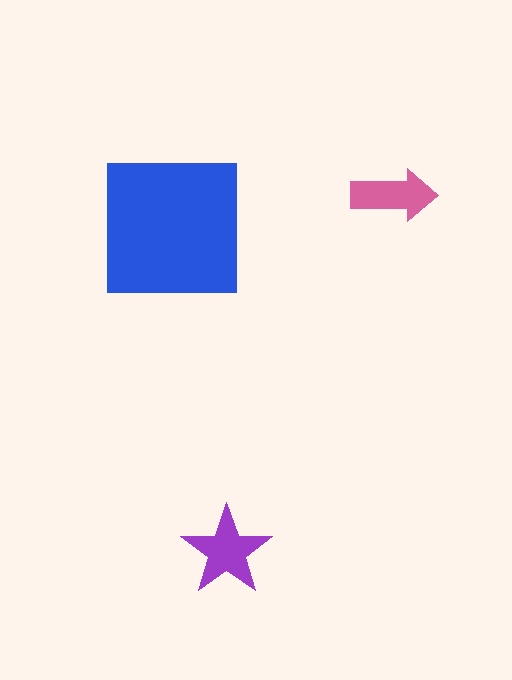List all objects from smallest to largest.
The pink arrow, the purple star, the blue square.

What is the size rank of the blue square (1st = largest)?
1st.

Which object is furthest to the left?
The blue square is leftmost.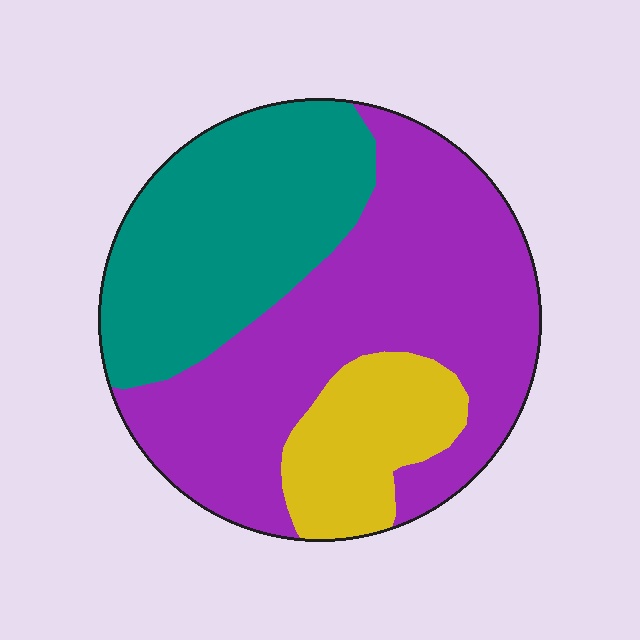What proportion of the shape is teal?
Teal takes up about one third (1/3) of the shape.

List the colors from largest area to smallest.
From largest to smallest: purple, teal, yellow.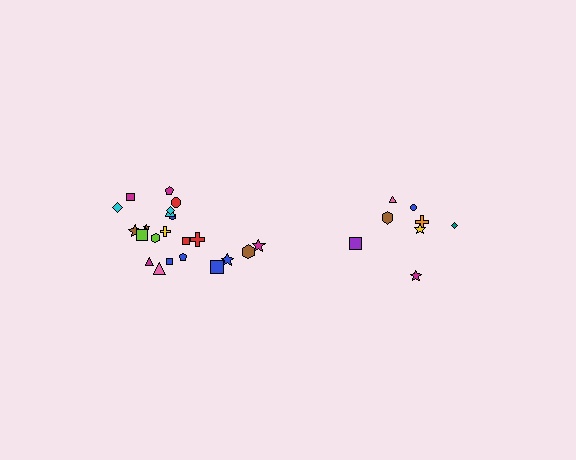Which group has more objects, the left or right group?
The left group.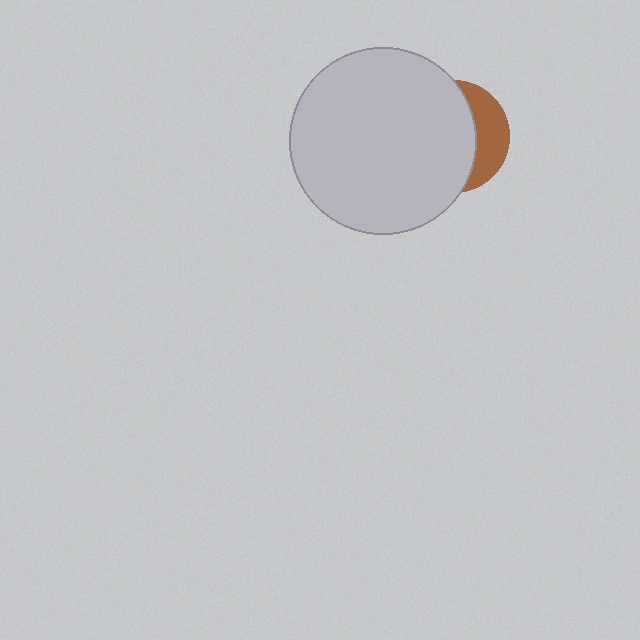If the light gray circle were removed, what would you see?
You would see the complete brown circle.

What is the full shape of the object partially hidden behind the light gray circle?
The partially hidden object is a brown circle.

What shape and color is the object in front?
The object in front is a light gray circle.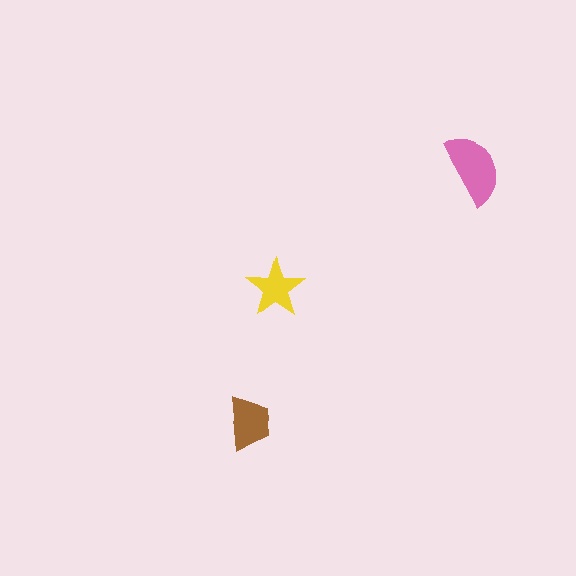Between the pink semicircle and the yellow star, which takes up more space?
The pink semicircle.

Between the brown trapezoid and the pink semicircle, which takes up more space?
The pink semicircle.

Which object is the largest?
The pink semicircle.